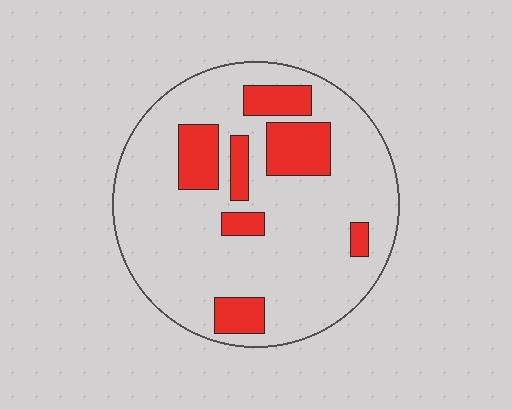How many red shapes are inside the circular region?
7.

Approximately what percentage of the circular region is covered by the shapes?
Approximately 20%.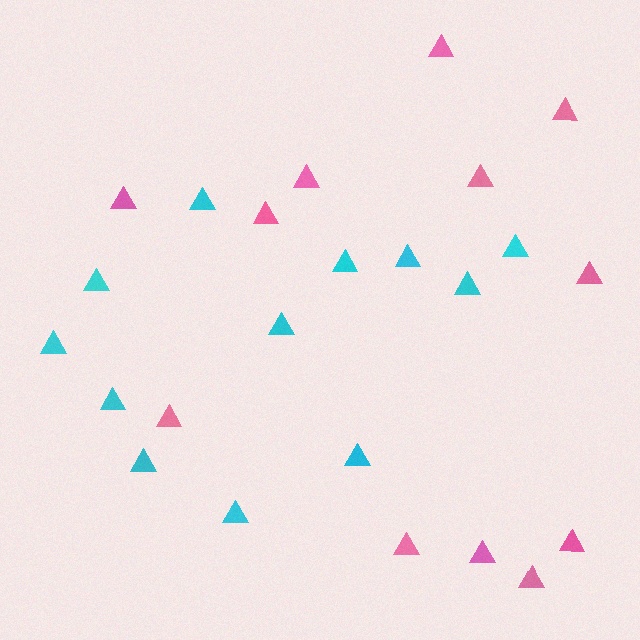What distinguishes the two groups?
There are 2 groups: one group of cyan triangles (12) and one group of pink triangles (12).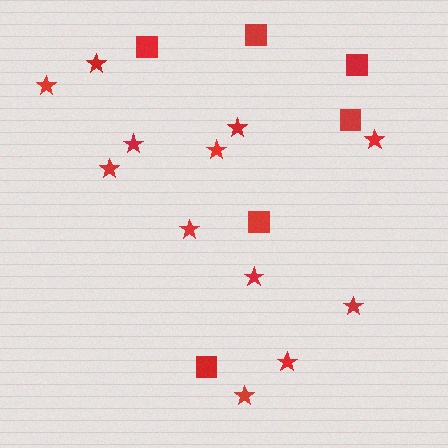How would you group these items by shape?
There are 2 groups: one group of stars (12) and one group of squares (6).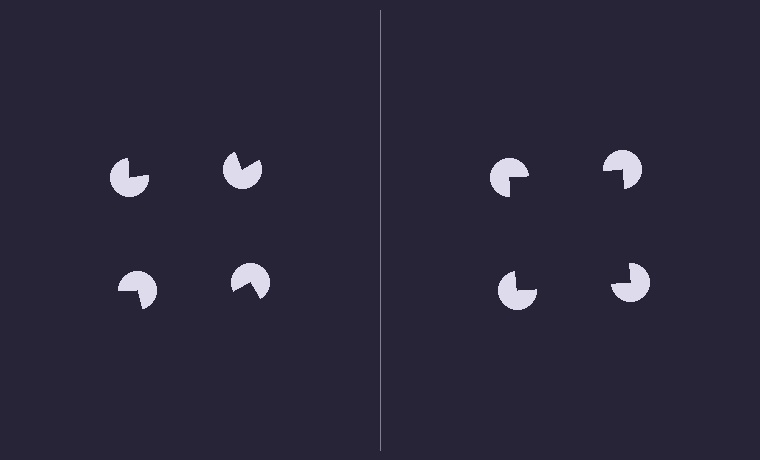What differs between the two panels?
The pac-man discs are positioned identically on both sides; only the wedge orientations differ. On the right they align to a square; on the left they are misaligned.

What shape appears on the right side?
An illusory square.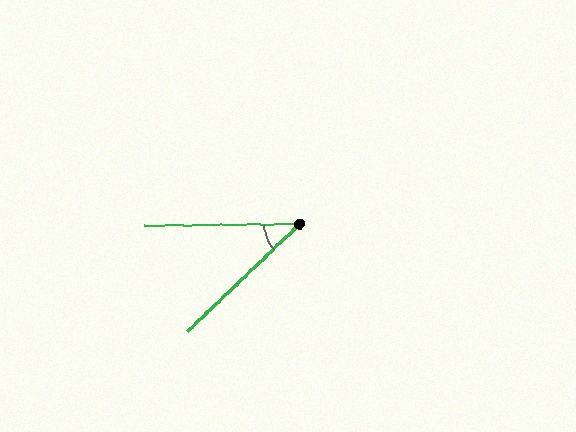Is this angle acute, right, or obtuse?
It is acute.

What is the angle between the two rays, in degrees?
Approximately 43 degrees.